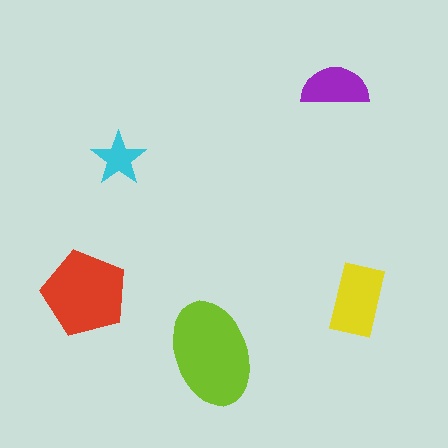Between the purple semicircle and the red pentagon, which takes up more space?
The red pentagon.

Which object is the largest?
The lime ellipse.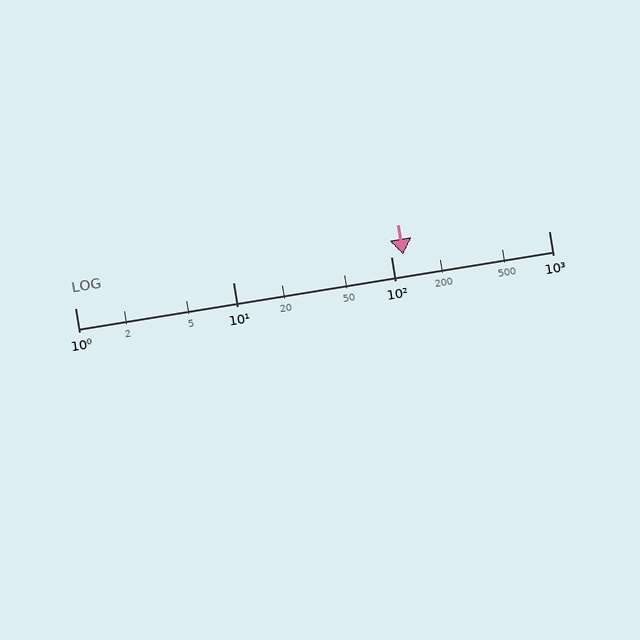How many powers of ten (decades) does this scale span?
The scale spans 3 decades, from 1 to 1000.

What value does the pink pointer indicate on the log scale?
The pointer indicates approximately 120.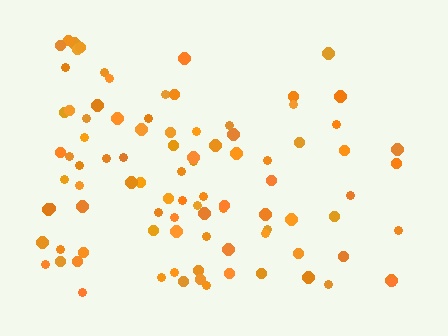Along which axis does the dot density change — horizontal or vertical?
Horizontal.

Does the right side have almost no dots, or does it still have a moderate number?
Still a moderate number, just noticeably fewer than the left.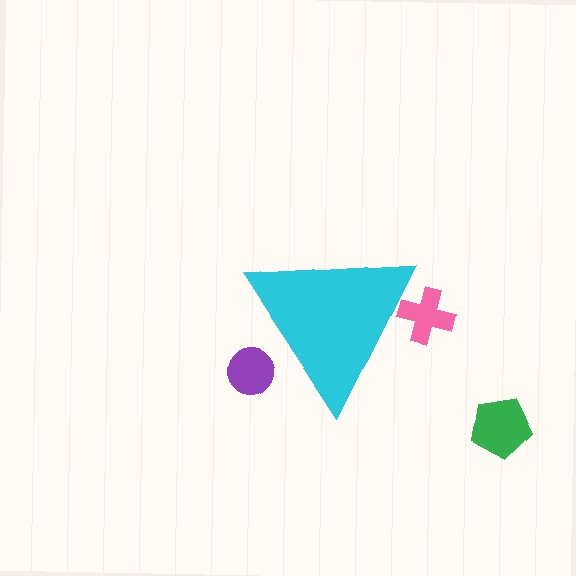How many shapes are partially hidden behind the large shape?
2 shapes are partially hidden.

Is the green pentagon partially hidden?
No, the green pentagon is fully visible.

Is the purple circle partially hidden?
Yes, the purple circle is partially hidden behind the cyan triangle.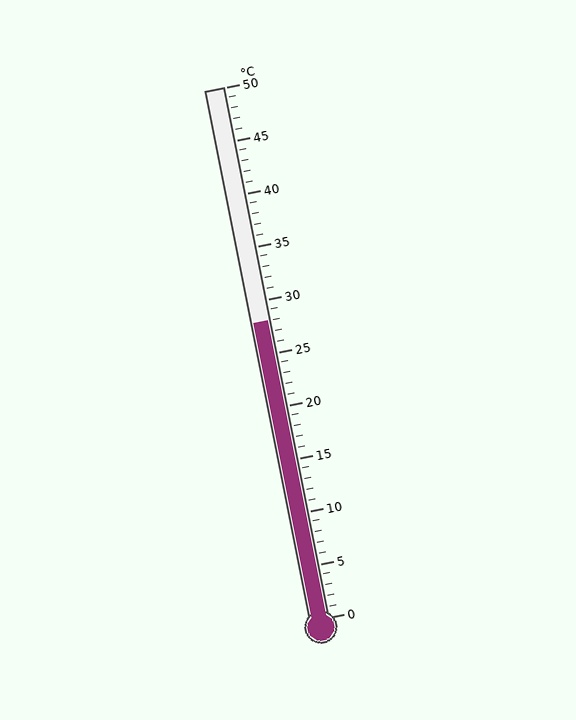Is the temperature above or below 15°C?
The temperature is above 15°C.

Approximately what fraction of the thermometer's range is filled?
The thermometer is filled to approximately 55% of its range.